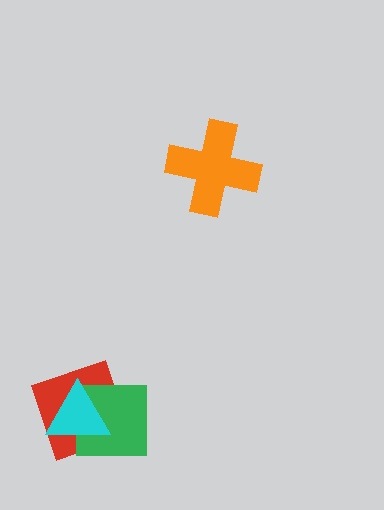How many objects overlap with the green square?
2 objects overlap with the green square.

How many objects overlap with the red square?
2 objects overlap with the red square.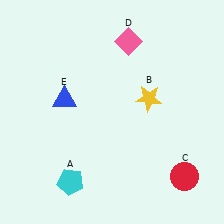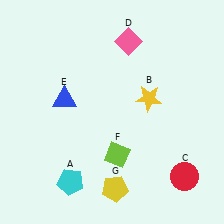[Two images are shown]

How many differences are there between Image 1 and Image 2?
There are 2 differences between the two images.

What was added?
A lime diamond (F), a yellow pentagon (G) were added in Image 2.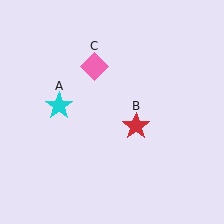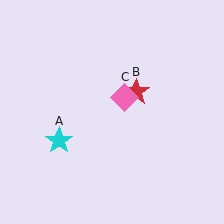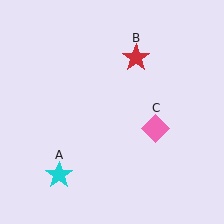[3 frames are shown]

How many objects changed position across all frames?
3 objects changed position: cyan star (object A), red star (object B), pink diamond (object C).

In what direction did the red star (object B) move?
The red star (object B) moved up.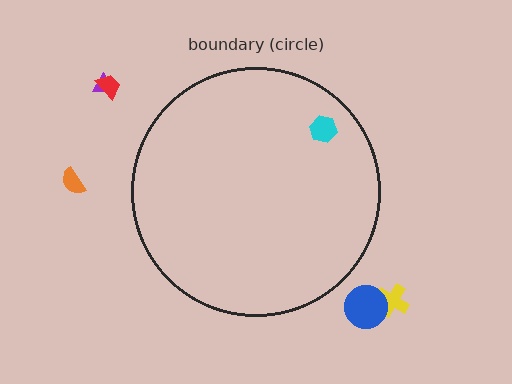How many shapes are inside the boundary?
1 inside, 5 outside.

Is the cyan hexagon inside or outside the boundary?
Inside.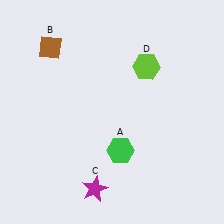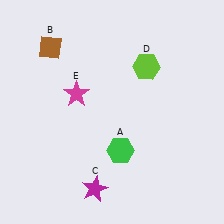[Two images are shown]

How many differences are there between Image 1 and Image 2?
There is 1 difference between the two images.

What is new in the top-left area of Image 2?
A magenta star (E) was added in the top-left area of Image 2.